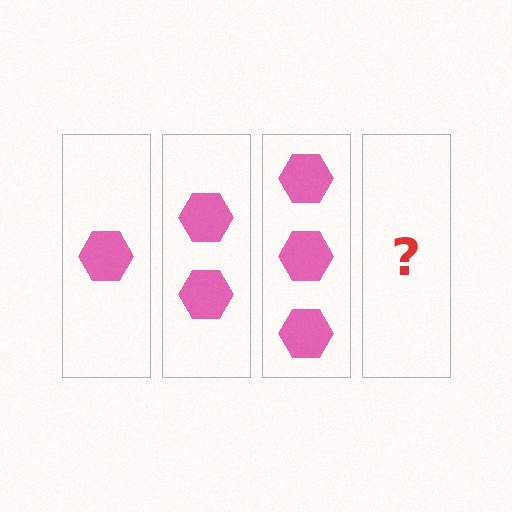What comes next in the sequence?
The next element should be 4 hexagons.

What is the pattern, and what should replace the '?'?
The pattern is that each step adds one more hexagon. The '?' should be 4 hexagons.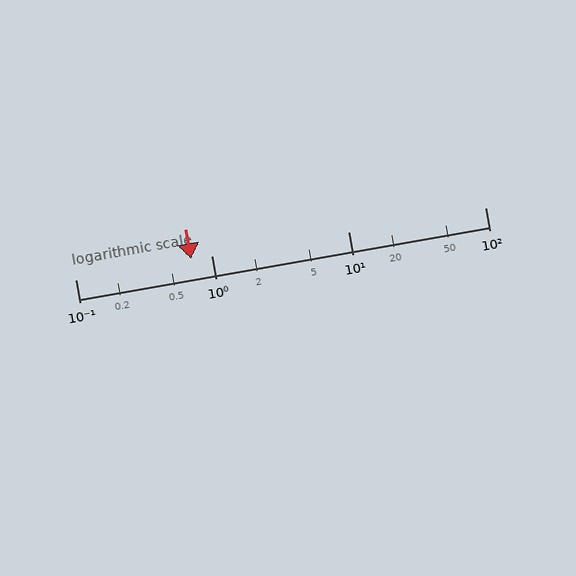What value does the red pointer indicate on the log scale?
The pointer indicates approximately 0.7.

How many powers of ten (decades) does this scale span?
The scale spans 3 decades, from 0.1 to 100.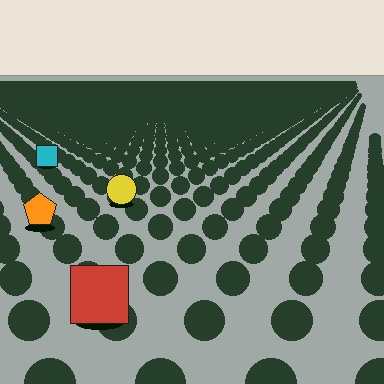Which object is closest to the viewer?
The red square is closest. The texture marks near it are larger and more spread out.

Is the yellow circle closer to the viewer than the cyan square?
Yes. The yellow circle is closer — you can tell from the texture gradient: the ground texture is coarser near it.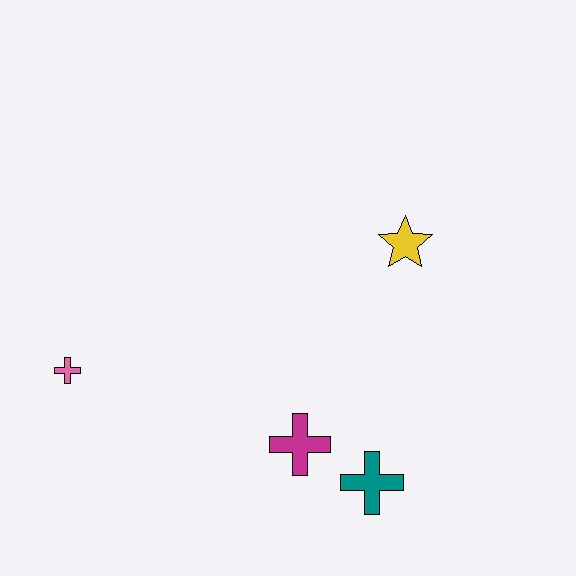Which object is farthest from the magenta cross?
The pink cross is farthest from the magenta cross.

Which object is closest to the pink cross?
The magenta cross is closest to the pink cross.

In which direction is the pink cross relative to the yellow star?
The pink cross is to the left of the yellow star.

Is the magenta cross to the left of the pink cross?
No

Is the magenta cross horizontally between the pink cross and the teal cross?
Yes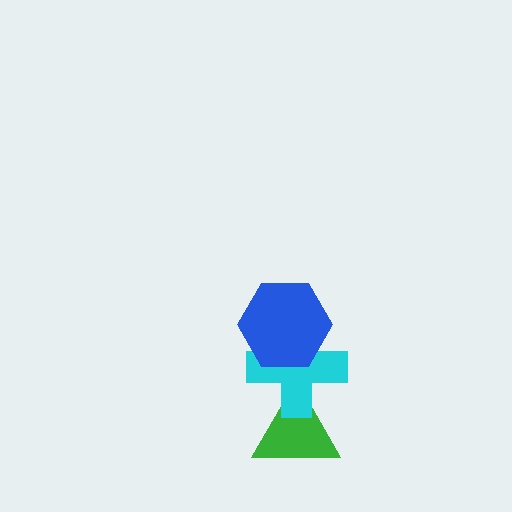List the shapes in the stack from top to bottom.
From top to bottom: the blue hexagon, the cyan cross, the green triangle.